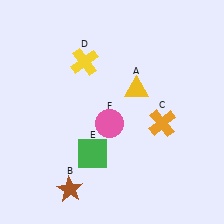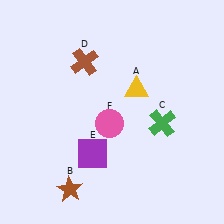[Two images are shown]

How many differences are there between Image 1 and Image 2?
There are 3 differences between the two images.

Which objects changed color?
C changed from orange to green. D changed from yellow to brown. E changed from green to purple.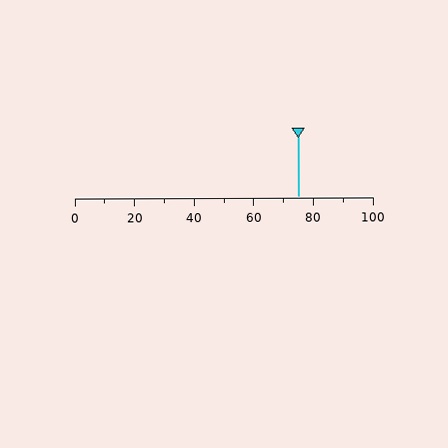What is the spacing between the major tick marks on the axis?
The major ticks are spaced 20 apart.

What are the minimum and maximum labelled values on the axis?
The axis runs from 0 to 100.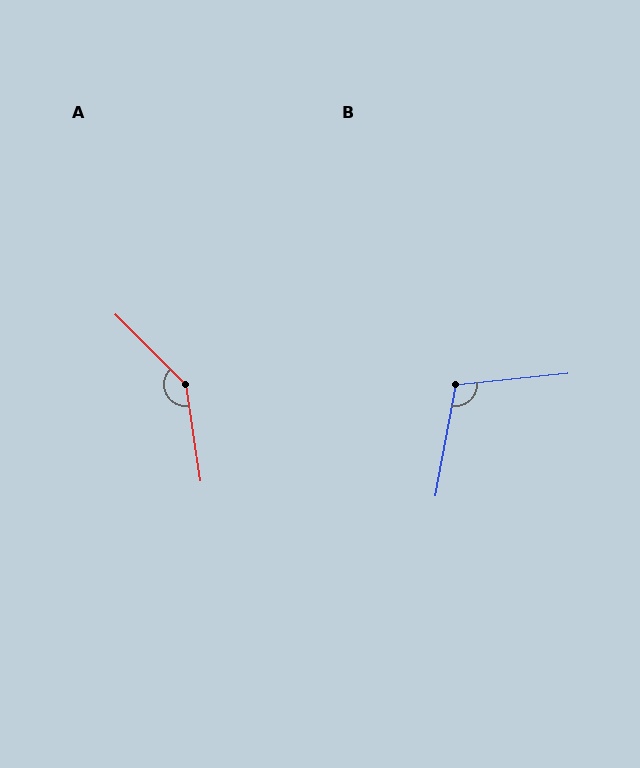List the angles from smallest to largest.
B (106°), A (143°).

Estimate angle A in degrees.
Approximately 143 degrees.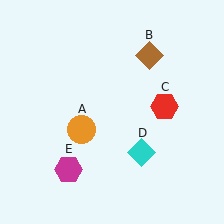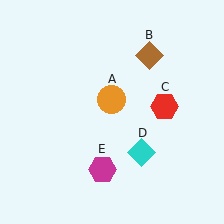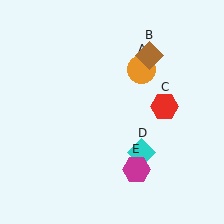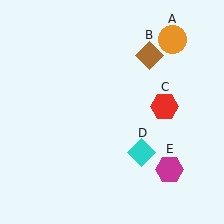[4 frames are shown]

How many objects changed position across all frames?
2 objects changed position: orange circle (object A), magenta hexagon (object E).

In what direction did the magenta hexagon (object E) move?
The magenta hexagon (object E) moved right.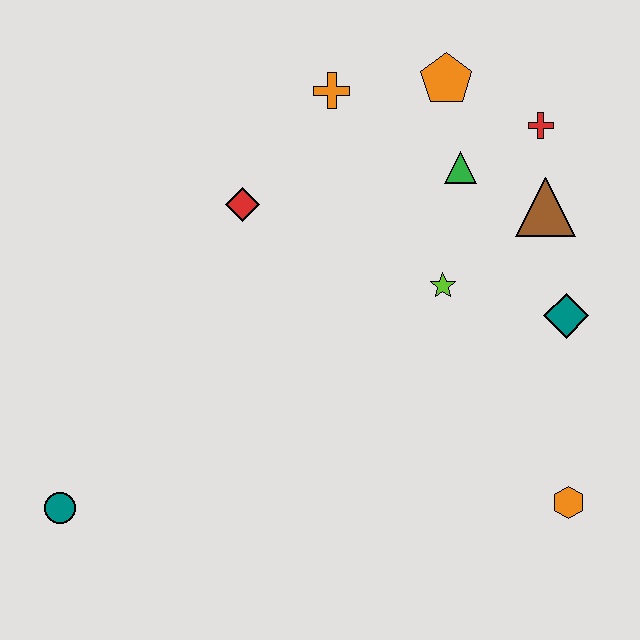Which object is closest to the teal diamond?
The brown triangle is closest to the teal diamond.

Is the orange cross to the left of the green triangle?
Yes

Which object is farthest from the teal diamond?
The teal circle is farthest from the teal diamond.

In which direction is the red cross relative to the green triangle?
The red cross is to the right of the green triangle.